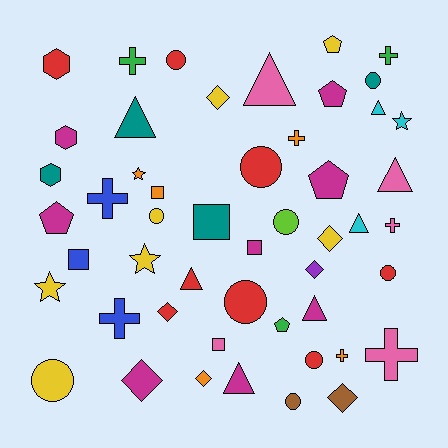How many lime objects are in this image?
There is 1 lime object.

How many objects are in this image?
There are 50 objects.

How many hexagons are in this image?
There are 3 hexagons.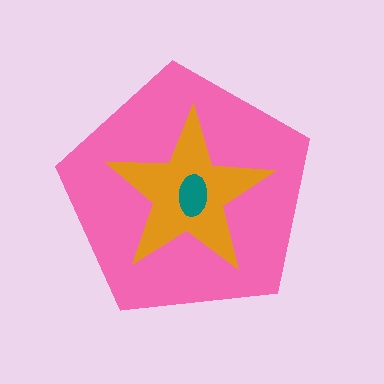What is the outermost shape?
The pink pentagon.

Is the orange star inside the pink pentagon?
Yes.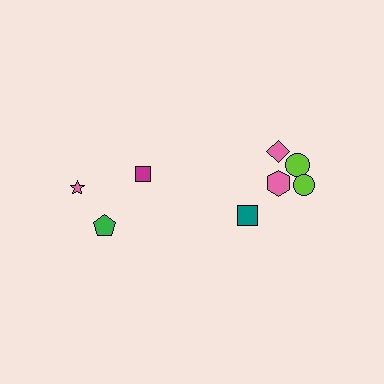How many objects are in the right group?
There are 5 objects.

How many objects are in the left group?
There are 3 objects.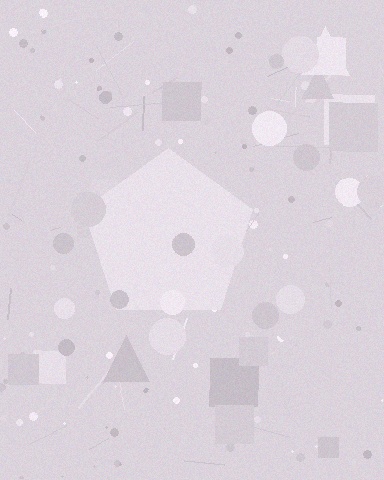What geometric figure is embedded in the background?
A pentagon is embedded in the background.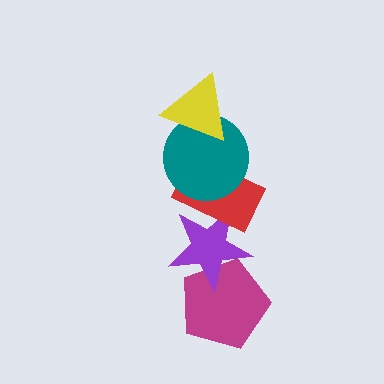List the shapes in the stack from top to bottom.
From top to bottom: the yellow triangle, the teal circle, the red rectangle, the purple star, the magenta pentagon.